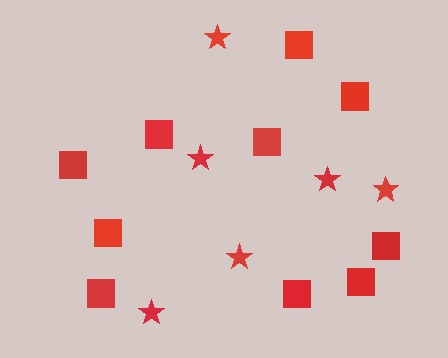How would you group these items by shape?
There are 2 groups: one group of squares (10) and one group of stars (6).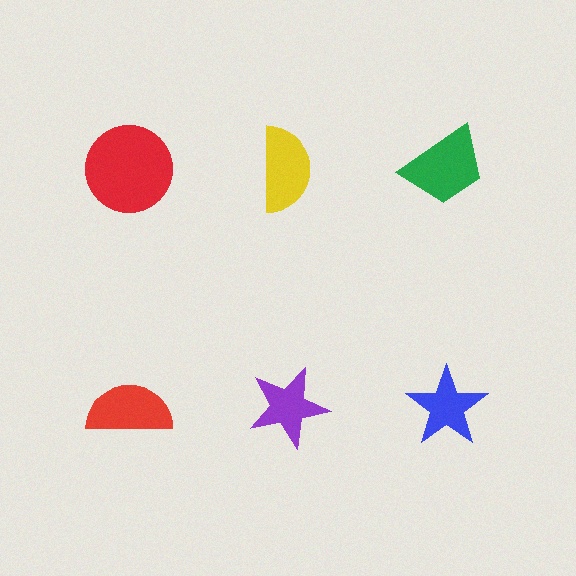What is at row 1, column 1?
A red circle.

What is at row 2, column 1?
A red semicircle.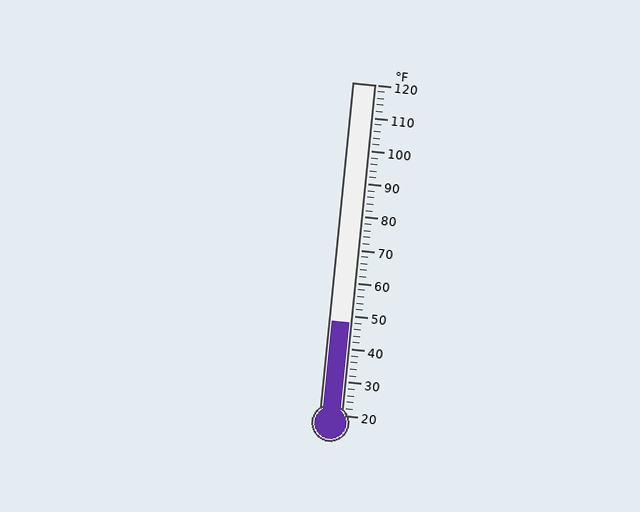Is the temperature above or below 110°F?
The temperature is below 110°F.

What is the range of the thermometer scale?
The thermometer scale ranges from 20°F to 120°F.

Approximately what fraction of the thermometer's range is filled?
The thermometer is filled to approximately 30% of its range.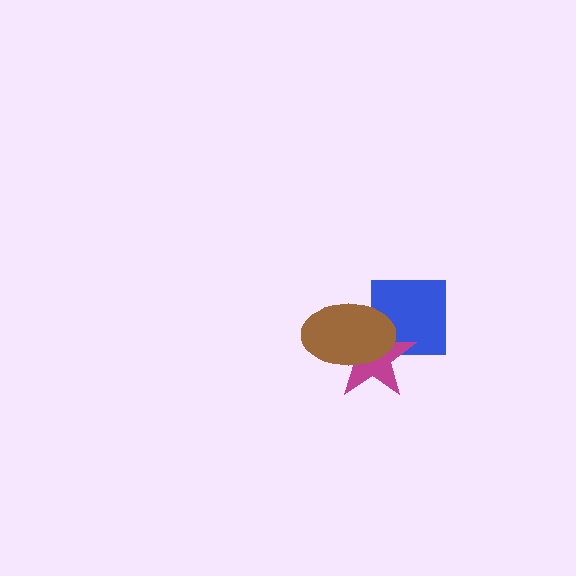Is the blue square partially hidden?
Yes, it is partially covered by another shape.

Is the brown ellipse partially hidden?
No, no other shape covers it.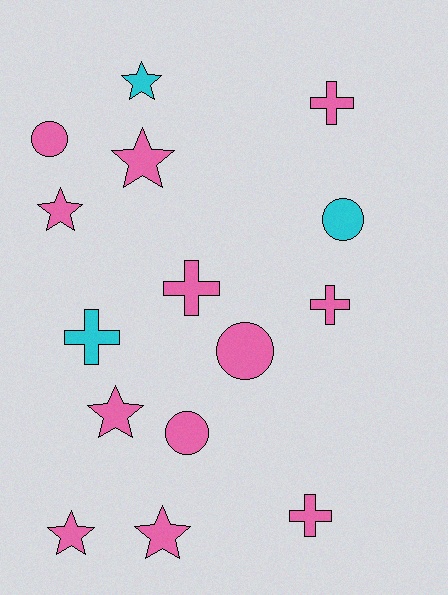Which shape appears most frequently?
Star, with 6 objects.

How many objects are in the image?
There are 15 objects.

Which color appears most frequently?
Pink, with 12 objects.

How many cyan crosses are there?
There is 1 cyan cross.